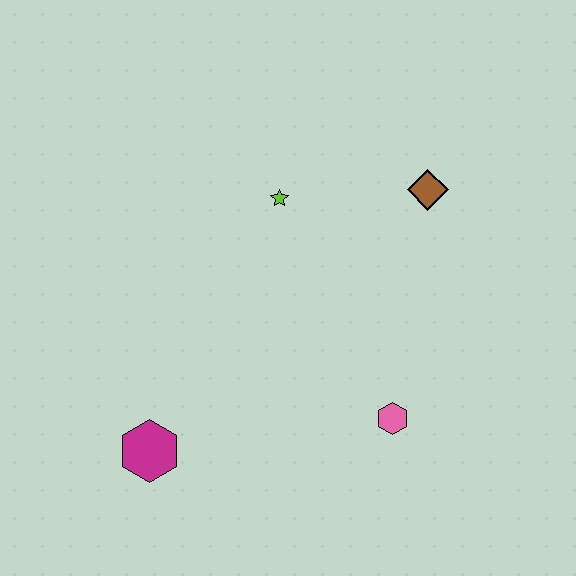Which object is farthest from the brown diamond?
The magenta hexagon is farthest from the brown diamond.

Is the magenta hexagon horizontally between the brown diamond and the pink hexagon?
No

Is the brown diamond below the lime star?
No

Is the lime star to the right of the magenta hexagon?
Yes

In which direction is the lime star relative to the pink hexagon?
The lime star is above the pink hexagon.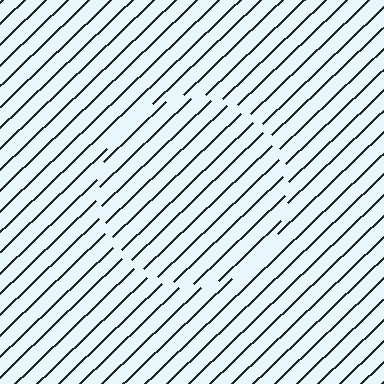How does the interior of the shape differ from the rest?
The interior of the shape contains the same grating, shifted by half a period — the contour is defined by the phase discontinuity where line-ends from the inner and outer gratings abut.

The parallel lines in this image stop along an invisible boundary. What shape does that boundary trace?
An illusory circle. The interior of the shape contains the same grating, shifted by half a period — the contour is defined by the phase discontinuity where line-ends from the inner and outer gratings abut.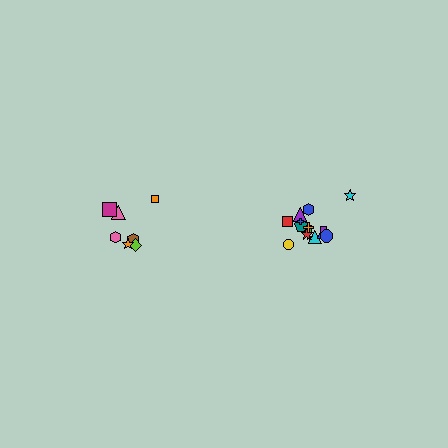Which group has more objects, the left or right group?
The right group.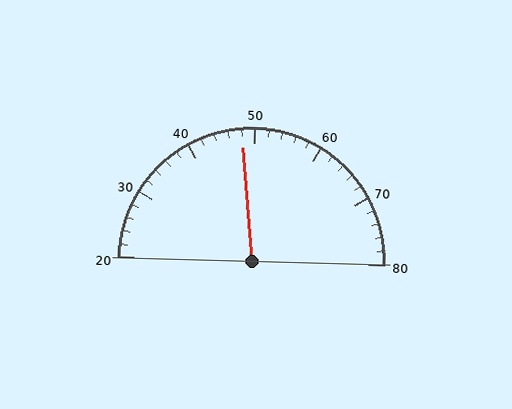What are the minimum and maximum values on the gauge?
The gauge ranges from 20 to 80.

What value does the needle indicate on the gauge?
The needle indicates approximately 48.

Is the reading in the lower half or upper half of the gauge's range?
The reading is in the lower half of the range (20 to 80).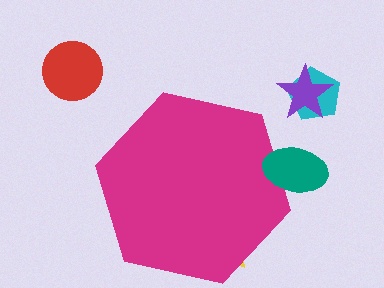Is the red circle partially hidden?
No, the red circle is fully visible.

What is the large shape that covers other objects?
A magenta hexagon.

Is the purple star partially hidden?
No, the purple star is fully visible.